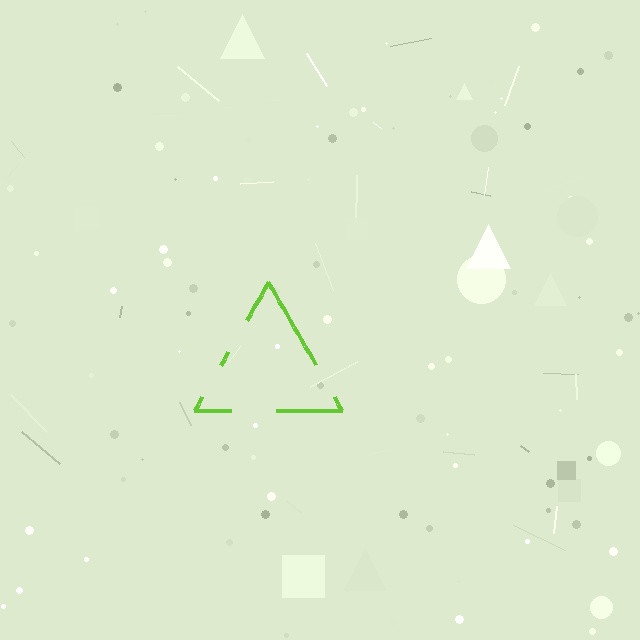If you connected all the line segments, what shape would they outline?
They would outline a triangle.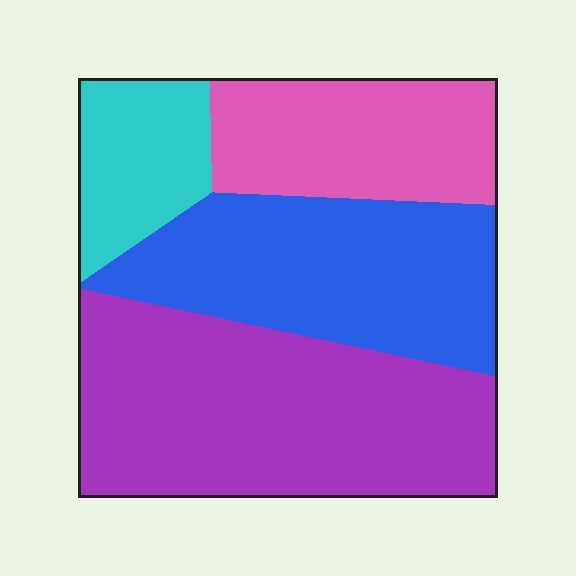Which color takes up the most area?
Purple, at roughly 40%.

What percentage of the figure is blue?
Blue takes up between a sixth and a third of the figure.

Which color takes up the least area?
Cyan, at roughly 10%.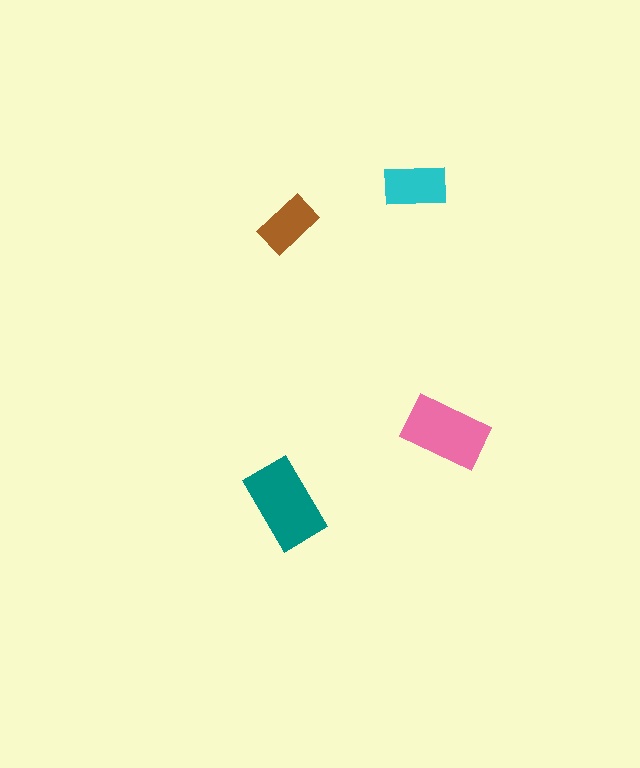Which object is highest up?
The cyan rectangle is topmost.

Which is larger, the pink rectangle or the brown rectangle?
The pink one.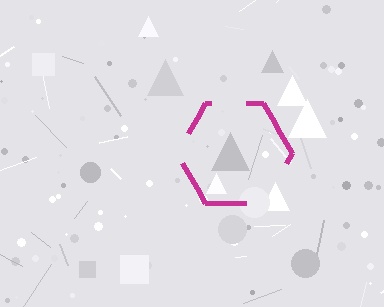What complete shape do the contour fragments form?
The contour fragments form a hexagon.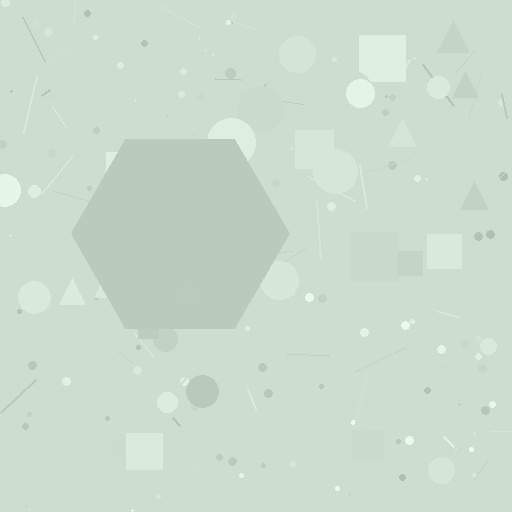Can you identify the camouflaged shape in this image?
The camouflaged shape is a hexagon.